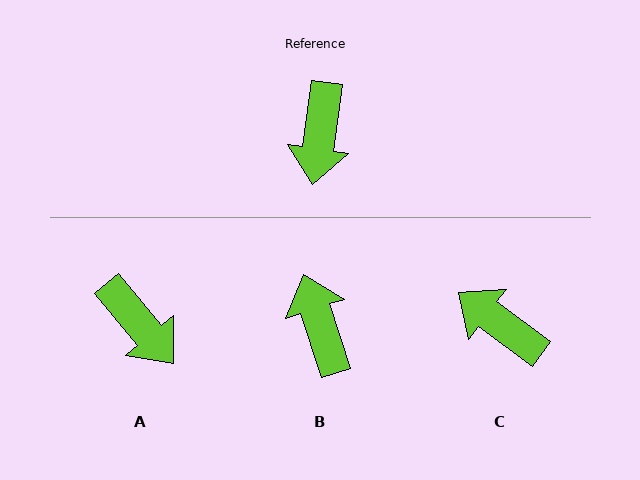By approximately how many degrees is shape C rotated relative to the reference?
Approximately 118 degrees clockwise.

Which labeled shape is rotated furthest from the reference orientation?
B, about 154 degrees away.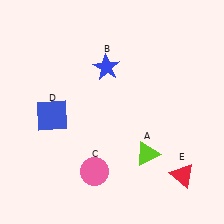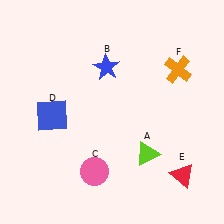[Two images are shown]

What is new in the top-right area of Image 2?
An orange cross (F) was added in the top-right area of Image 2.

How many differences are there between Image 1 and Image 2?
There is 1 difference between the two images.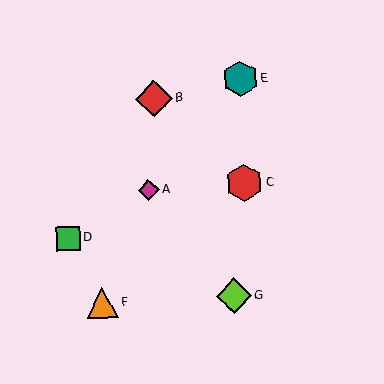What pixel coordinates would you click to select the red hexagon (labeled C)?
Click at (244, 183) to select the red hexagon C.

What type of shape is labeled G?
Shape G is a lime diamond.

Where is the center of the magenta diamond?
The center of the magenta diamond is at (149, 190).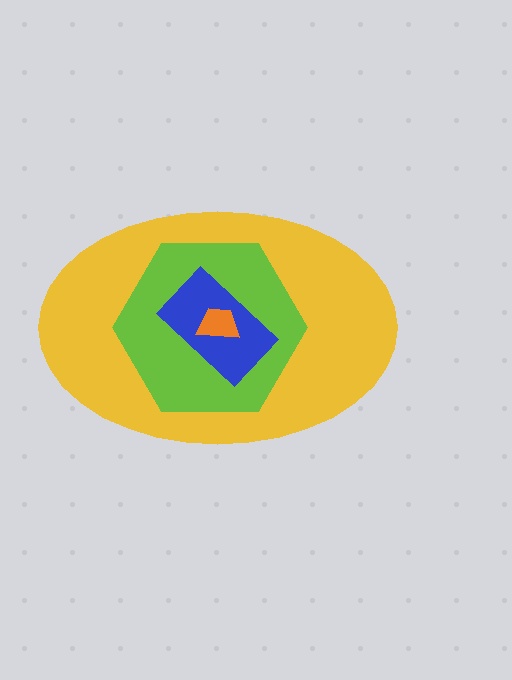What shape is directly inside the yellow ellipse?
The lime hexagon.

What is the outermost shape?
The yellow ellipse.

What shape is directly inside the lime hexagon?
The blue rectangle.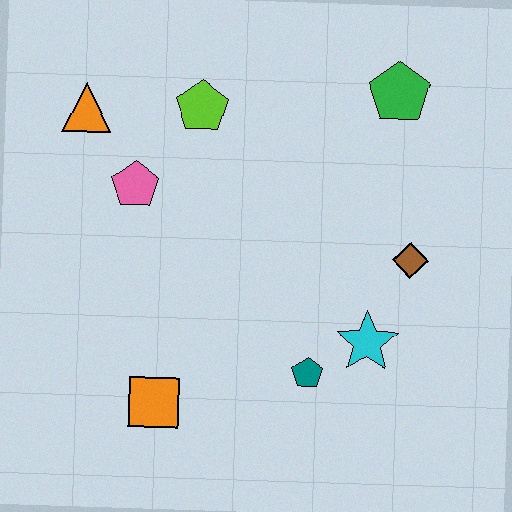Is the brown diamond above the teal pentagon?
Yes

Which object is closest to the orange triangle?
The pink pentagon is closest to the orange triangle.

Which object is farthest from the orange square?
The green pentagon is farthest from the orange square.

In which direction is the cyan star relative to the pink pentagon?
The cyan star is to the right of the pink pentagon.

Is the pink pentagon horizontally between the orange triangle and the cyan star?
Yes